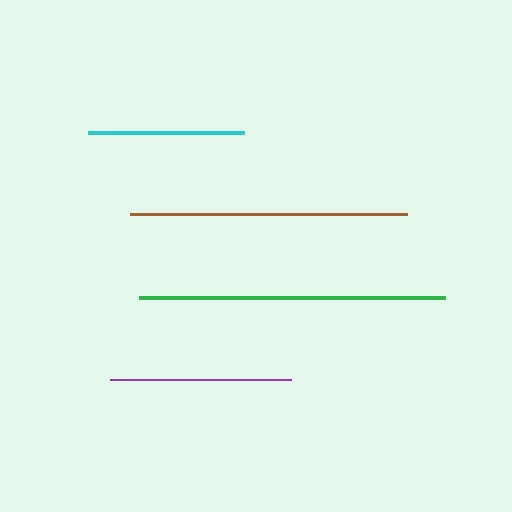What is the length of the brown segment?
The brown segment is approximately 277 pixels long.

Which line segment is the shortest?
The cyan line is the shortest at approximately 155 pixels.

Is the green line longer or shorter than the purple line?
The green line is longer than the purple line.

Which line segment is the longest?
The green line is the longest at approximately 306 pixels.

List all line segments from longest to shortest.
From longest to shortest: green, brown, purple, cyan.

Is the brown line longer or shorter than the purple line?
The brown line is longer than the purple line.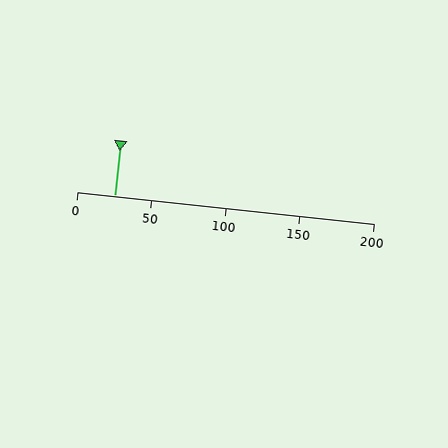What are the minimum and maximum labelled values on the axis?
The axis runs from 0 to 200.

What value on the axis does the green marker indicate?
The marker indicates approximately 25.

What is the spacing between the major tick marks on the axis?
The major ticks are spaced 50 apart.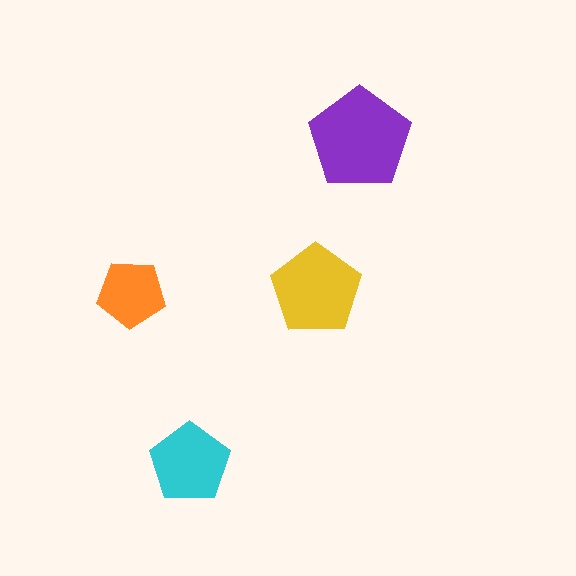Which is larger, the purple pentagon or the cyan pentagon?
The purple one.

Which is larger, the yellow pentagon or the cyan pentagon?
The yellow one.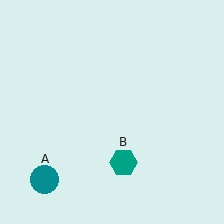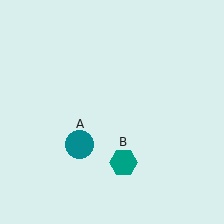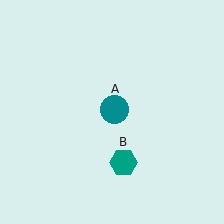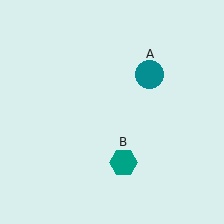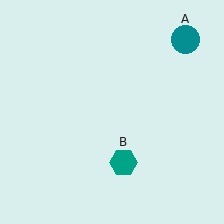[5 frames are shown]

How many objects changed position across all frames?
1 object changed position: teal circle (object A).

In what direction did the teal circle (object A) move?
The teal circle (object A) moved up and to the right.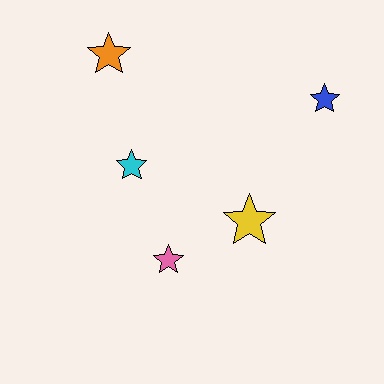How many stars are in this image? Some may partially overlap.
There are 5 stars.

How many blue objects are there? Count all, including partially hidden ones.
There is 1 blue object.